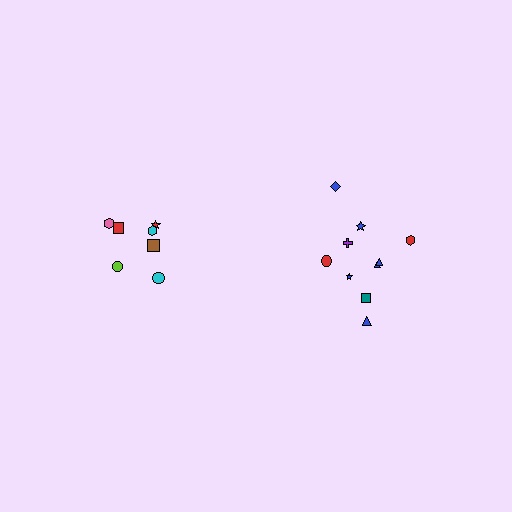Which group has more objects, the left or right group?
The right group.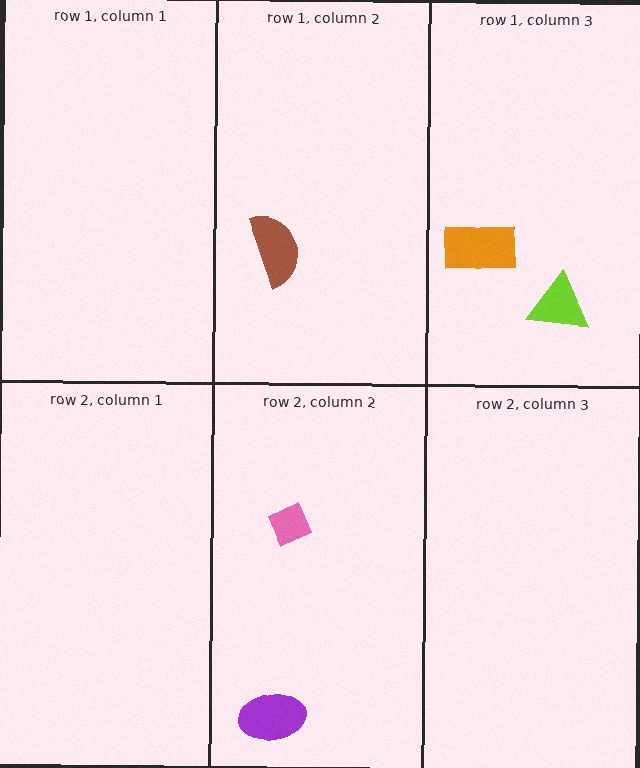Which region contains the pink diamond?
The row 2, column 2 region.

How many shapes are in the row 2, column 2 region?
2.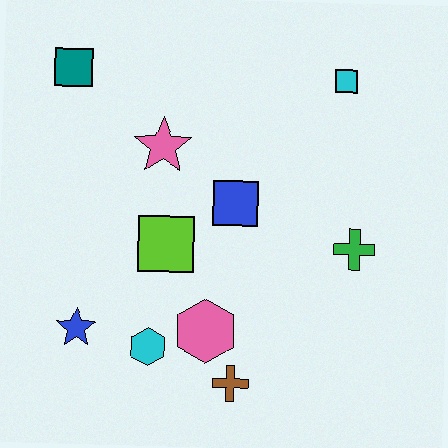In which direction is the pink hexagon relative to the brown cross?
The pink hexagon is above the brown cross.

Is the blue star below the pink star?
Yes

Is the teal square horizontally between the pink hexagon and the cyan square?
No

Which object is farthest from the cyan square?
The blue star is farthest from the cyan square.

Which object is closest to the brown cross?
The pink hexagon is closest to the brown cross.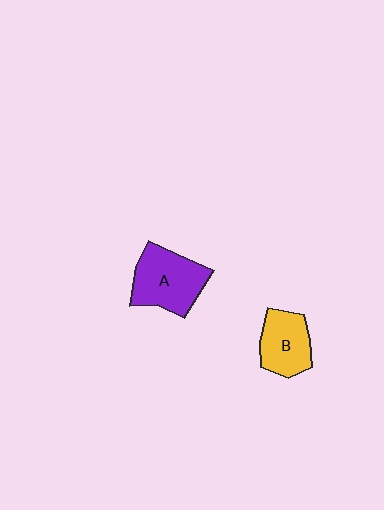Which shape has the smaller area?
Shape B (yellow).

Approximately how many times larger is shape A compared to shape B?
Approximately 1.3 times.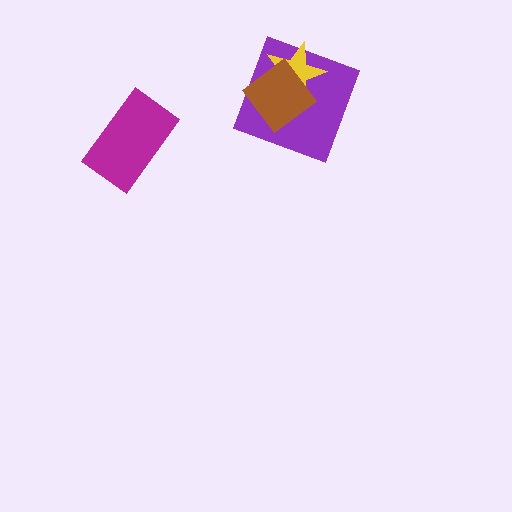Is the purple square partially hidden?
Yes, it is partially covered by another shape.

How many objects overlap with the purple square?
2 objects overlap with the purple square.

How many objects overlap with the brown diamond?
2 objects overlap with the brown diamond.